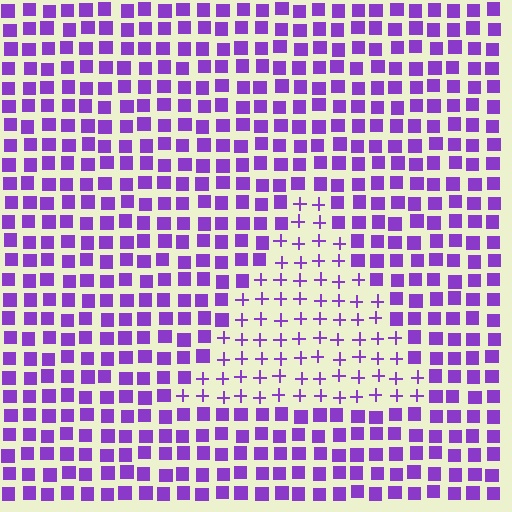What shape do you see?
I see a triangle.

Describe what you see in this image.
The image is filled with small purple elements arranged in a uniform grid. A triangle-shaped region contains plus signs, while the surrounding area contains squares. The boundary is defined purely by the change in element shape.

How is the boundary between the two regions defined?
The boundary is defined by a change in element shape: plus signs inside vs. squares outside. All elements share the same color and spacing.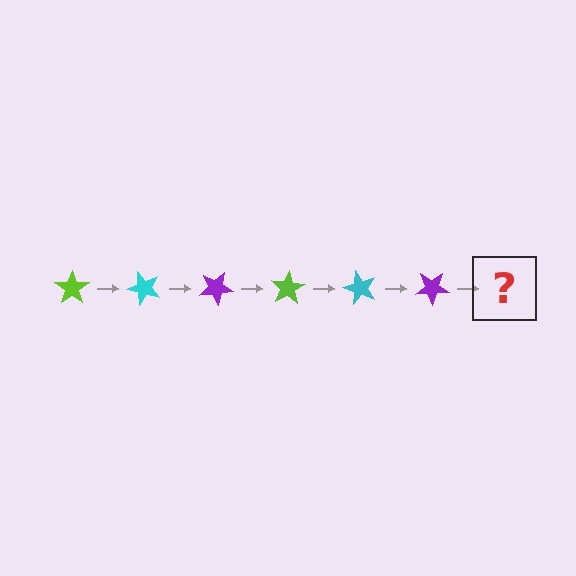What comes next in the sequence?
The next element should be a lime star, rotated 300 degrees from the start.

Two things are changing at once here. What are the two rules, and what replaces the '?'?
The two rules are that it rotates 50 degrees each step and the color cycles through lime, cyan, and purple. The '?' should be a lime star, rotated 300 degrees from the start.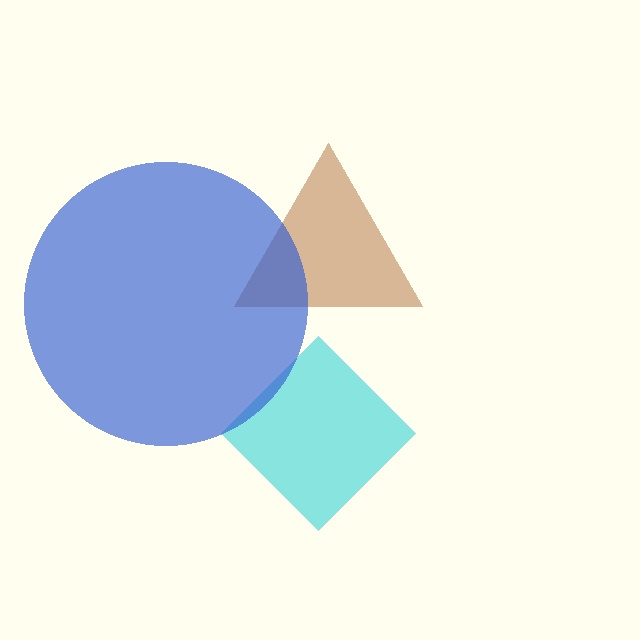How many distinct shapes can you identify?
There are 3 distinct shapes: a brown triangle, a cyan diamond, a blue circle.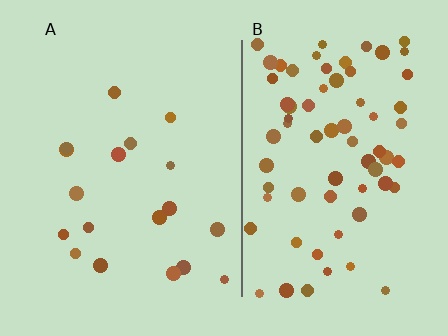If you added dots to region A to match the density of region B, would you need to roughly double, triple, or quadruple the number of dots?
Approximately quadruple.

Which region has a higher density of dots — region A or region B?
B (the right).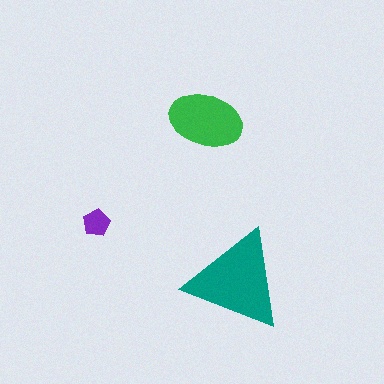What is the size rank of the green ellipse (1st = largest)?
2nd.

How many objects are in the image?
There are 3 objects in the image.